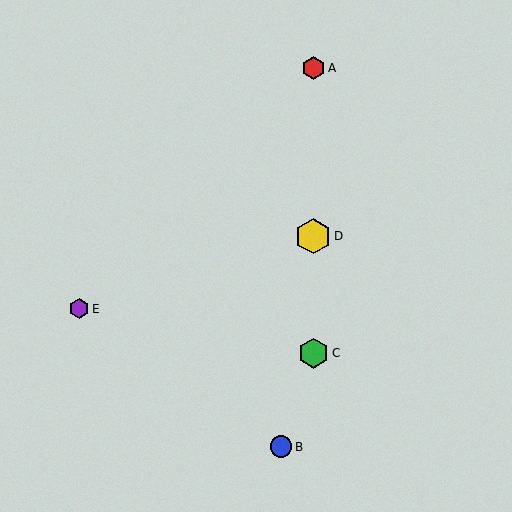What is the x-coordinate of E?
Object E is at x≈79.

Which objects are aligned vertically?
Objects A, C, D are aligned vertically.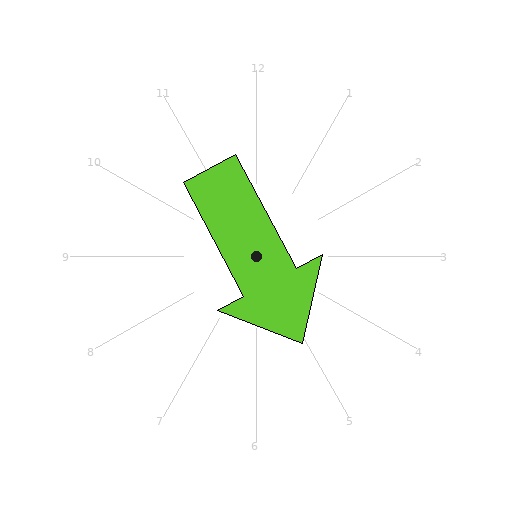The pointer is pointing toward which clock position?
Roughly 5 o'clock.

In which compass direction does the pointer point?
Southeast.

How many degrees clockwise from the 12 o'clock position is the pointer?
Approximately 152 degrees.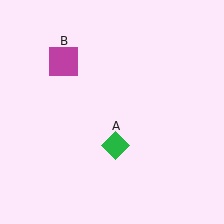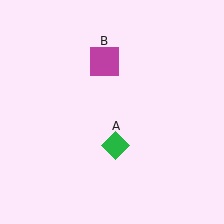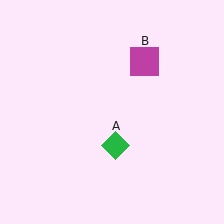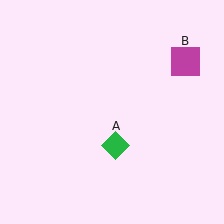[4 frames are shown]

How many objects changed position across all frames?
1 object changed position: magenta square (object B).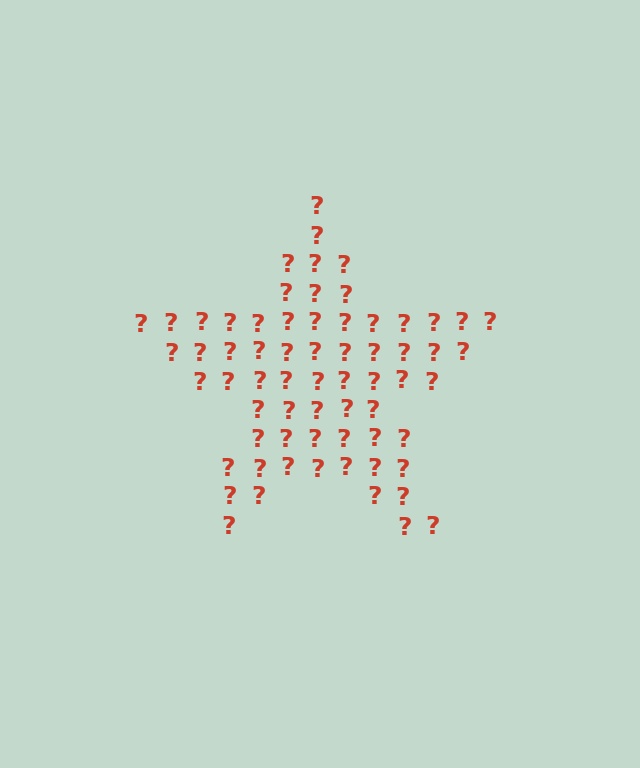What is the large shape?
The large shape is a star.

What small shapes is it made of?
It is made of small question marks.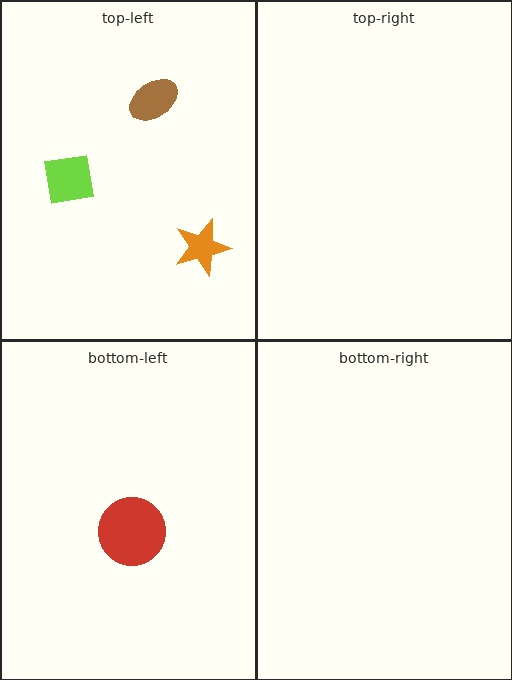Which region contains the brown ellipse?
The top-left region.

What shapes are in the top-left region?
The lime square, the brown ellipse, the orange star.